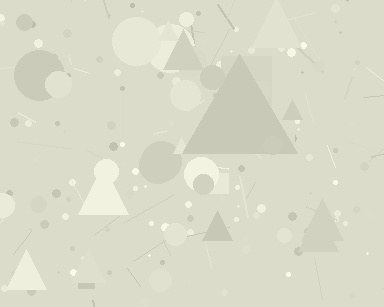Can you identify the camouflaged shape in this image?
The camouflaged shape is a triangle.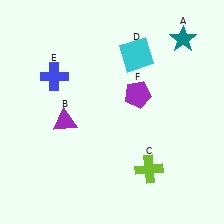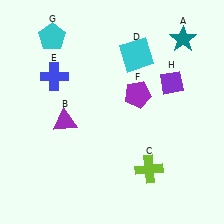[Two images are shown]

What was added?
A cyan pentagon (G), a purple diamond (H) were added in Image 2.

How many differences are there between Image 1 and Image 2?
There are 2 differences between the two images.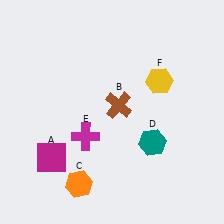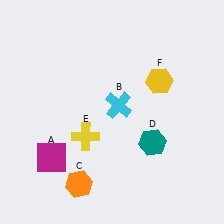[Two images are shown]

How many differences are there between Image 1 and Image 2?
There are 2 differences between the two images.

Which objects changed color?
B changed from brown to cyan. E changed from magenta to yellow.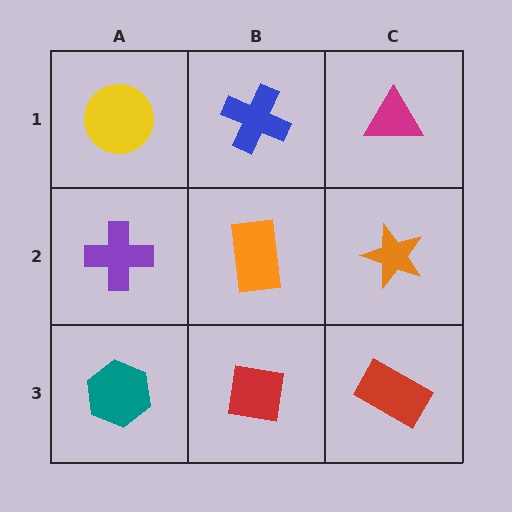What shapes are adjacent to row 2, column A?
A yellow circle (row 1, column A), a teal hexagon (row 3, column A), an orange rectangle (row 2, column B).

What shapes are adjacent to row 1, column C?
An orange star (row 2, column C), a blue cross (row 1, column B).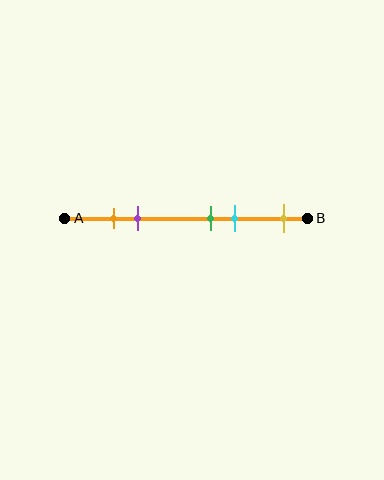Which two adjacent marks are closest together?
The orange and purple marks are the closest adjacent pair.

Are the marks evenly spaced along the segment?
No, the marks are not evenly spaced.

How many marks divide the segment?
There are 5 marks dividing the segment.